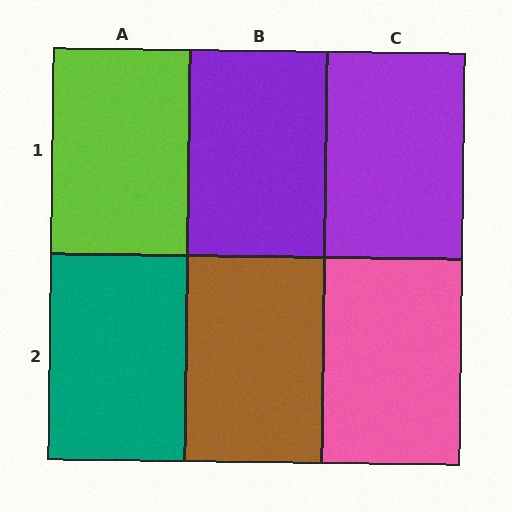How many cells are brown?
1 cell is brown.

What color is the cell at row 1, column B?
Purple.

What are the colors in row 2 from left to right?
Teal, brown, pink.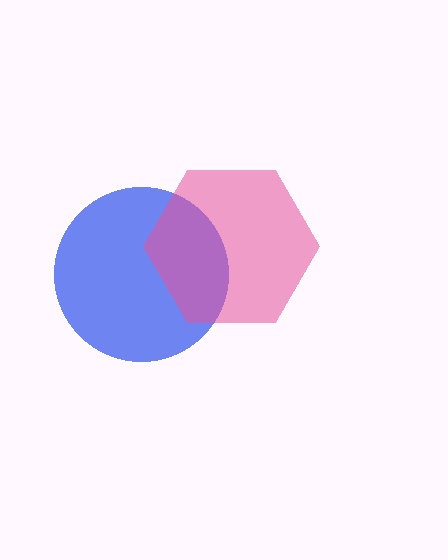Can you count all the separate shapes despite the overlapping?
Yes, there are 2 separate shapes.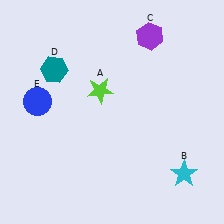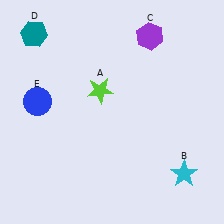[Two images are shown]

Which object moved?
The teal hexagon (D) moved up.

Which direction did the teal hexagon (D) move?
The teal hexagon (D) moved up.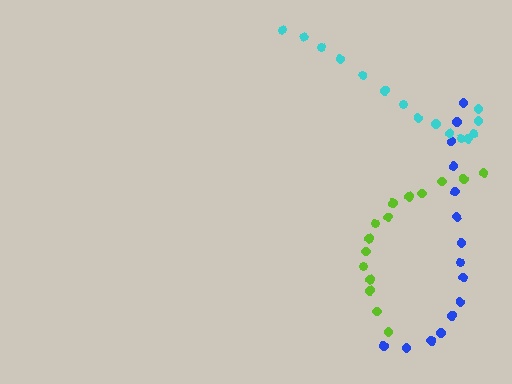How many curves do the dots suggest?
There are 3 distinct paths.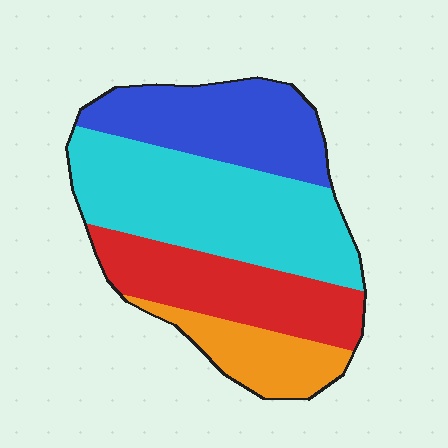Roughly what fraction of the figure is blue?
Blue covers around 25% of the figure.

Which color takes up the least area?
Orange, at roughly 15%.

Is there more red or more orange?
Red.